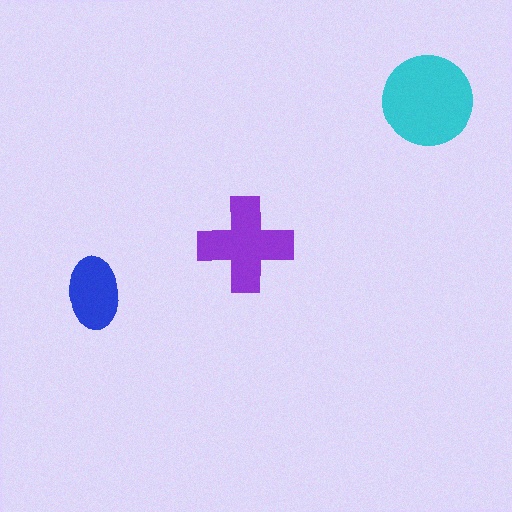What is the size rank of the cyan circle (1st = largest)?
1st.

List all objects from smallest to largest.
The blue ellipse, the purple cross, the cyan circle.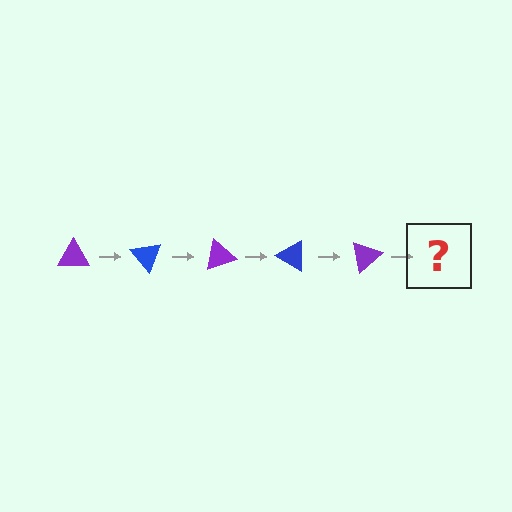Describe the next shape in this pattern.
It should be a blue triangle, rotated 250 degrees from the start.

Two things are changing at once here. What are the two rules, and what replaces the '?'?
The two rules are that it rotates 50 degrees each step and the color cycles through purple and blue. The '?' should be a blue triangle, rotated 250 degrees from the start.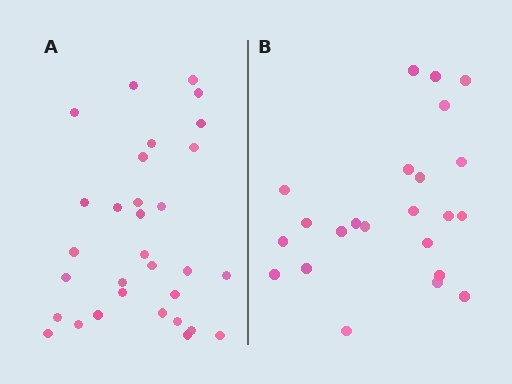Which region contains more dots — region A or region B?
Region A (the left region) has more dots.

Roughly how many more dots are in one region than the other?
Region A has roughly 8 or so more dots than region B.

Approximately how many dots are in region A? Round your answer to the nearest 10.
About 30 dots. (The exact count is 31, which rounds to 30.)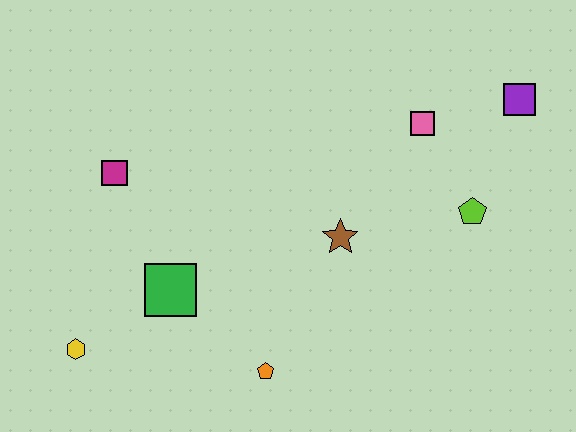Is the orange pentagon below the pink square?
Yes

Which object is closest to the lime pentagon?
The pink square is closest to the lime pentagon.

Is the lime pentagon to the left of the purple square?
Yes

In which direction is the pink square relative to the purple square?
The pink square is to the left of the purple square.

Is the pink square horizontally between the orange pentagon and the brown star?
No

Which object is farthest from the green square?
The purple square is farthest from the green square.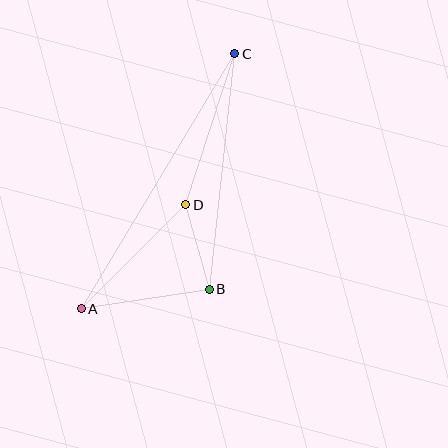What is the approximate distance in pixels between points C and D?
The distance between C and D is approximately 159 pixels.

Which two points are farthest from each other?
Points A and C are farthest from each other.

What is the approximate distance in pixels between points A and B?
The distance between A and B is approximately 129 pixels.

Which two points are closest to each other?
Points B and D are closest to each other.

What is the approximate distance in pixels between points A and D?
The distance between A and D is approximately 147 pixels.